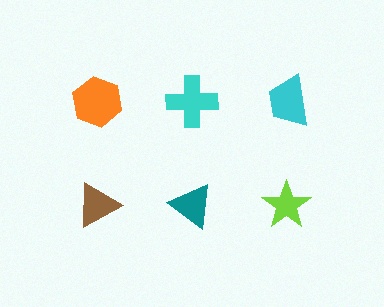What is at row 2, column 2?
A teal triangle.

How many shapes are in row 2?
3 shapes.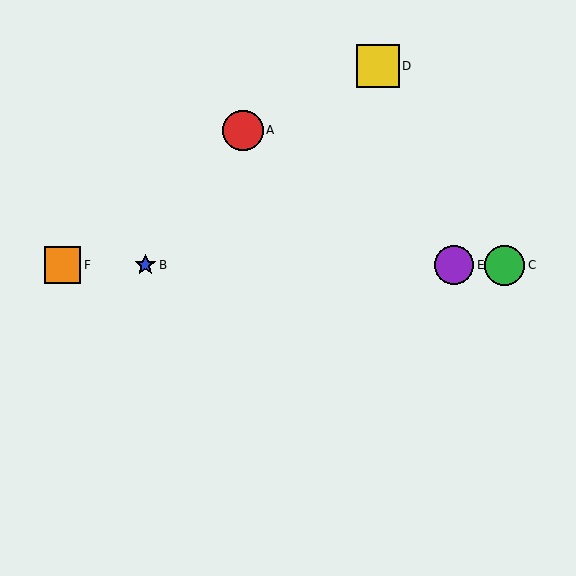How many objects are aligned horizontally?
4 objects (B, C, E, F) are aligned horizontally.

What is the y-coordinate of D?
Object D is at y≈66.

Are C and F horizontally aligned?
Yes, both are at y≈265.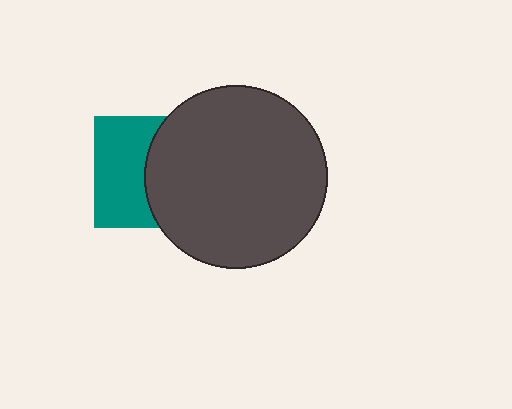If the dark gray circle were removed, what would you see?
You would see the complete teal square.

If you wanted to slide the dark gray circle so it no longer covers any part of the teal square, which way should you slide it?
Slide it right — that is the most direct way to separate the two shapes.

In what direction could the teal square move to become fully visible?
The teal square could move left. That would shift it out from behind the dark gray circle entirely.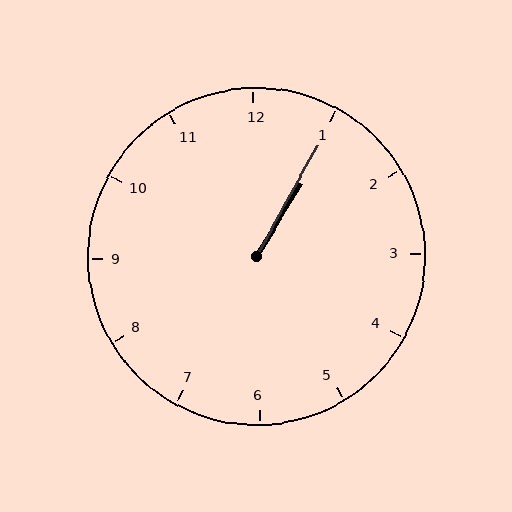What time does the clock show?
1:05.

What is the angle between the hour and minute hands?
Approximately 2 degrees.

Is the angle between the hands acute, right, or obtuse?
It is acute.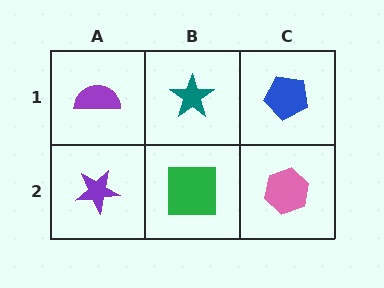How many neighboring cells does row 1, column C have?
2.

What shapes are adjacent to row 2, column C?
A blue pentagon (row 1, column C), a green square (row 2, column B).